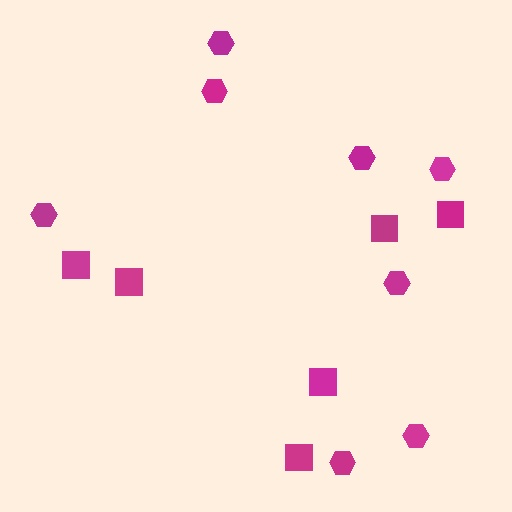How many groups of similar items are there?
There are 2 groups: one group of squares (6) and one group of hexagons (8).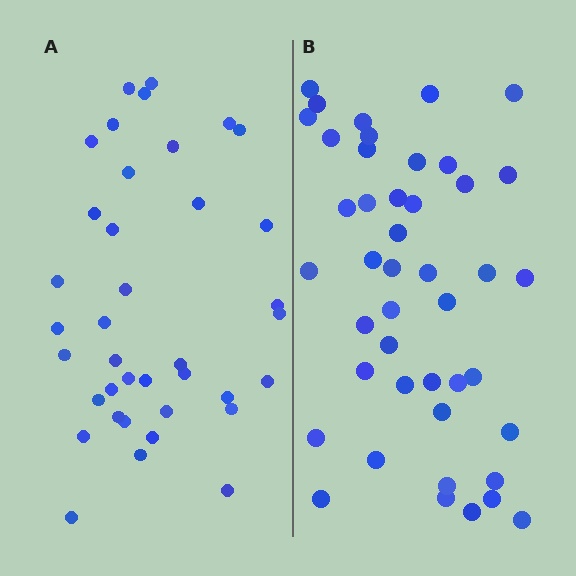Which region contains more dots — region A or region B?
Region B (the right region) has more dots.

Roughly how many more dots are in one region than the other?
Region B has about 6 more dots than region A.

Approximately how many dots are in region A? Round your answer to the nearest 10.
About 40 dots. (The exact count is 38, which rounds to 40.)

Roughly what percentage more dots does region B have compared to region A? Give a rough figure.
About 15% more.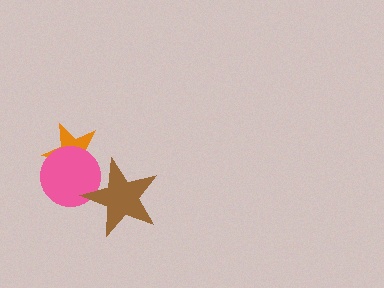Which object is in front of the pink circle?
The brown star is in front of the pink circle.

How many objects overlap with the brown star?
1 object overlaps with the brown star.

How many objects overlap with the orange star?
1 object overlaps with the orange star.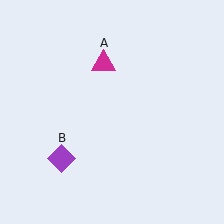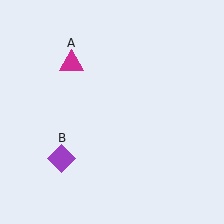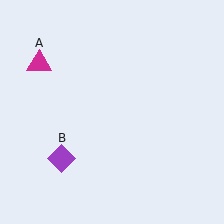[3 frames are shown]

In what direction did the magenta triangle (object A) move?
The magenta triangle (object A) moved left.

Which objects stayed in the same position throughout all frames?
Purple diamond (object B) remained stationary.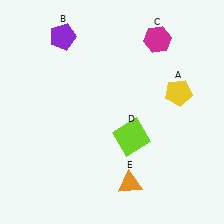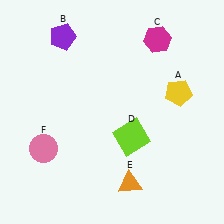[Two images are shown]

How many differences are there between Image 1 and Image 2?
There is 1 difference between the two images.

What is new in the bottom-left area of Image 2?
A pink circle (F) was added in the bottom-left area of Image 2.